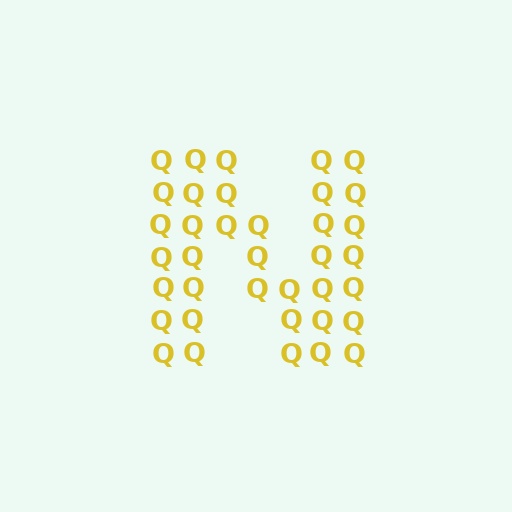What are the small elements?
The small elements are letter Q's.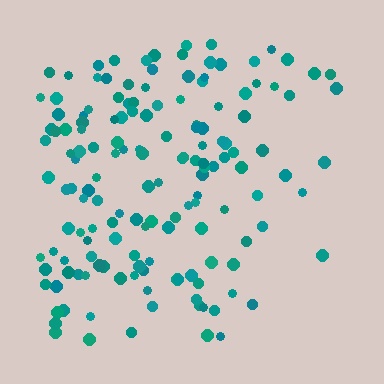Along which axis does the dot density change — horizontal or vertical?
Horizontal.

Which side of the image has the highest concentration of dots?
The left.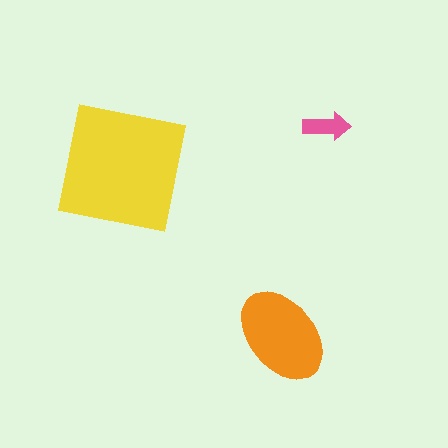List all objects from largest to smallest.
The yellow square, the orange ellipse, the pink arrow.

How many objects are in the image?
There are 3 objects in the image.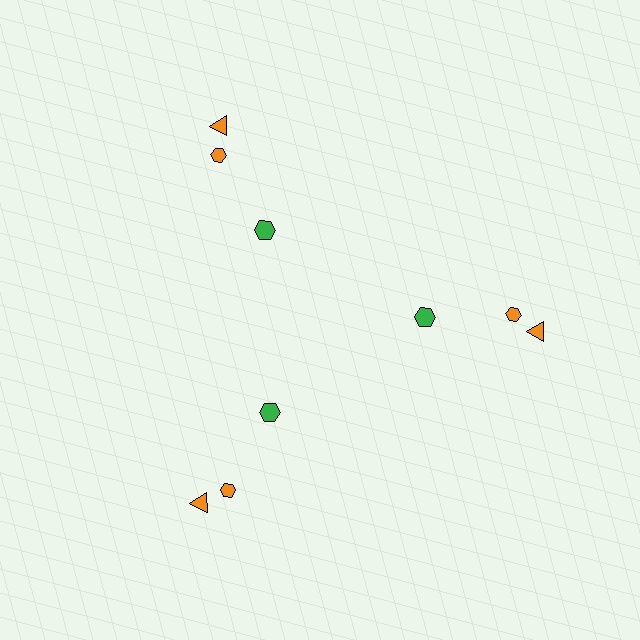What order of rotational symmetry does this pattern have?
This pattern has 3-fold rotational symmetry.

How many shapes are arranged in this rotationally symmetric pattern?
There are 9 shapes, arranged in 3 groups of 3.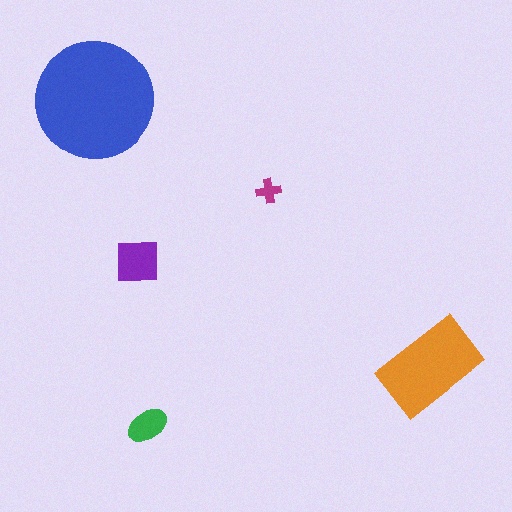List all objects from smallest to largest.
The magenta cross, the green ellipse, the purple square, the orange rectangle, the blue circle.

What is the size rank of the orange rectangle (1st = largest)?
2nd.